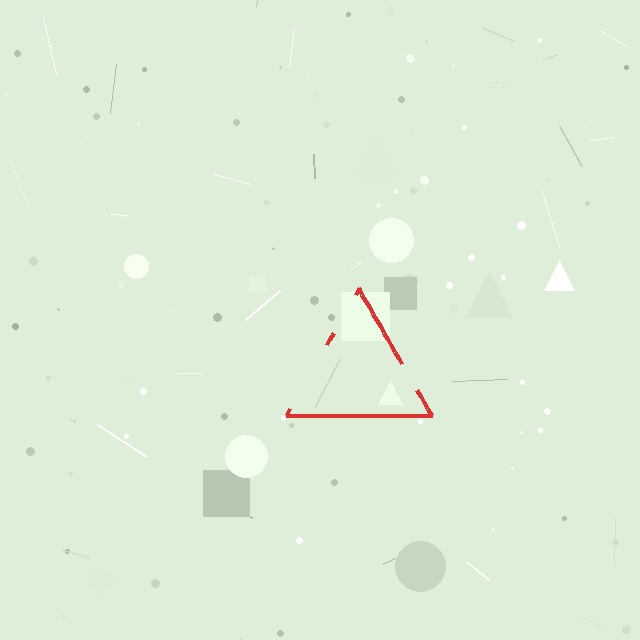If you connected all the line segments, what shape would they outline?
They would outline a triangle.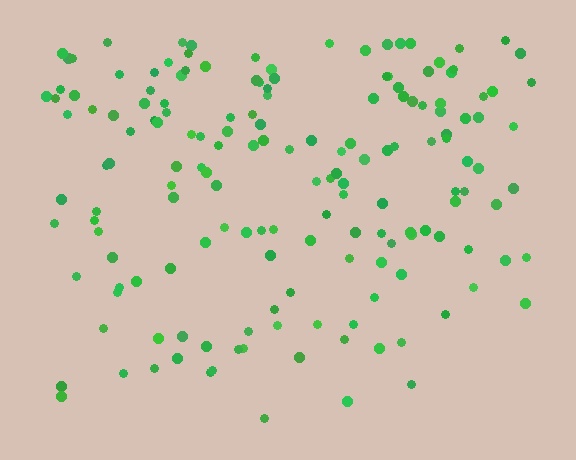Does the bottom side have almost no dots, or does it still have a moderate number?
Still a moderate number, just noticeably fewer than the top.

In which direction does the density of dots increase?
From bottom to top, with the top side densest.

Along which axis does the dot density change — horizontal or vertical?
Vertical.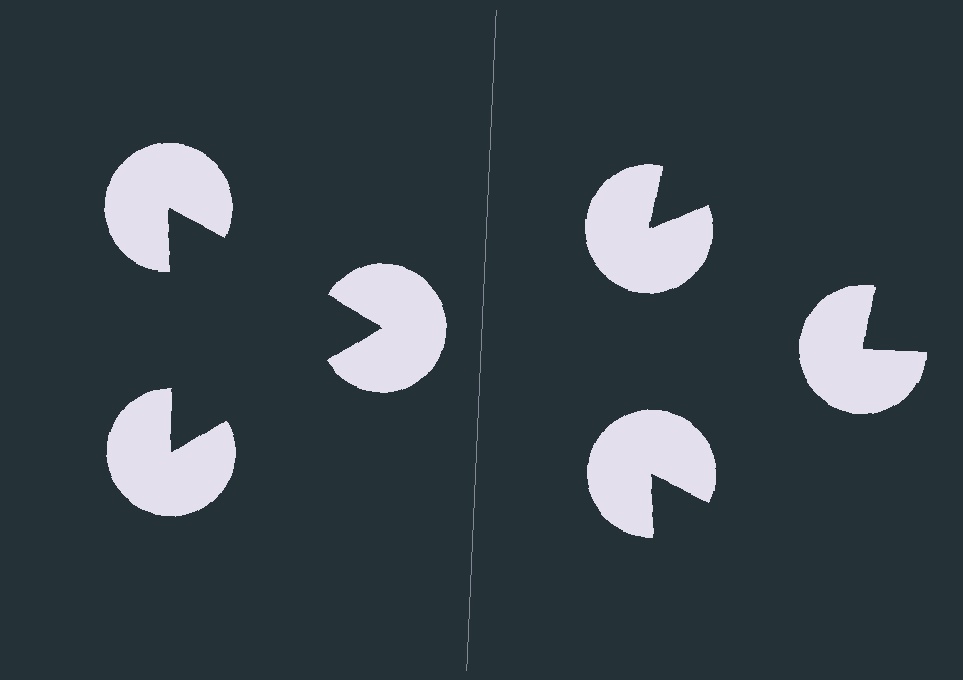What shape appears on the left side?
An illusory triangle.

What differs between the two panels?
The pac-man discs are positioned identically on both sides; only the wedge orientations differ. On the left they align to a triangle; on the right they are misaligned.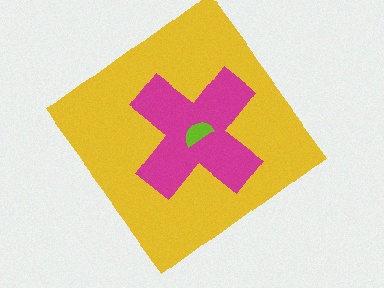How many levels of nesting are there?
3.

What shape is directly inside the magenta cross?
The lime semicircle.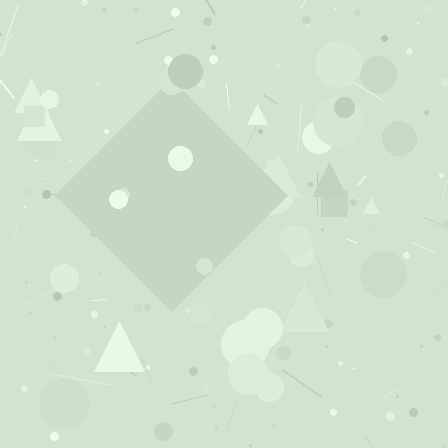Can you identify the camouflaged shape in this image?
The camouflaged shape is a diamond.